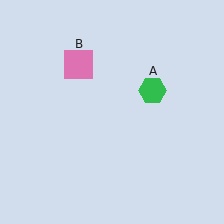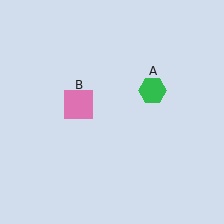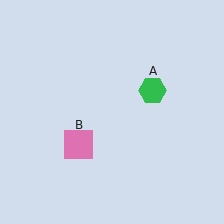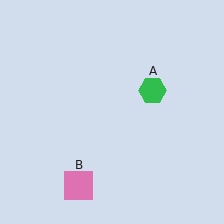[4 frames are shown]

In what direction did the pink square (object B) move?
The pink square (object B) moved down.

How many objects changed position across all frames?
1 object changed position: pink square (object B).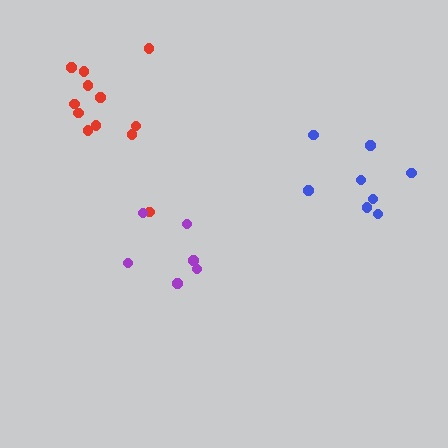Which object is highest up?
The red cluster is topmost.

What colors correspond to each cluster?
The clusters are colored: red, purple, blue.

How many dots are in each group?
Group 1: 12 dots, Group 2: 6 dots, Group 3: 8 dots (26 total).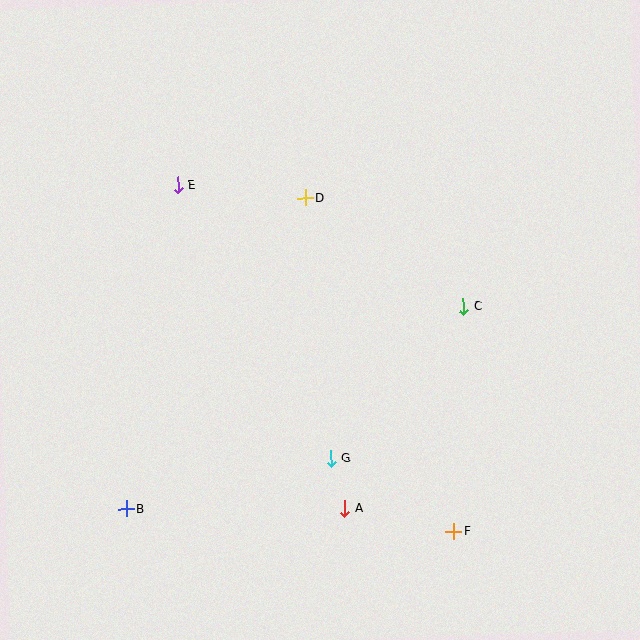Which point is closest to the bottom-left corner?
Point B is closest to the bottom-left corner.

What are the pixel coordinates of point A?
Point A is at (345, 508).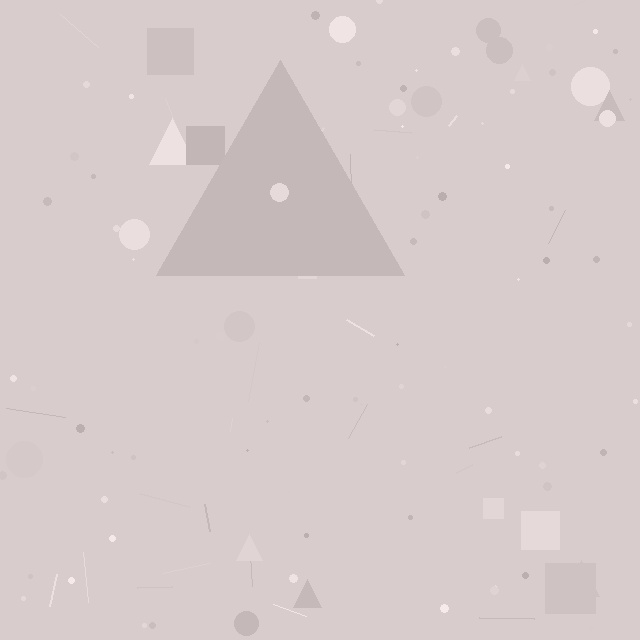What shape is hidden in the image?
A triangle is hidden in the image.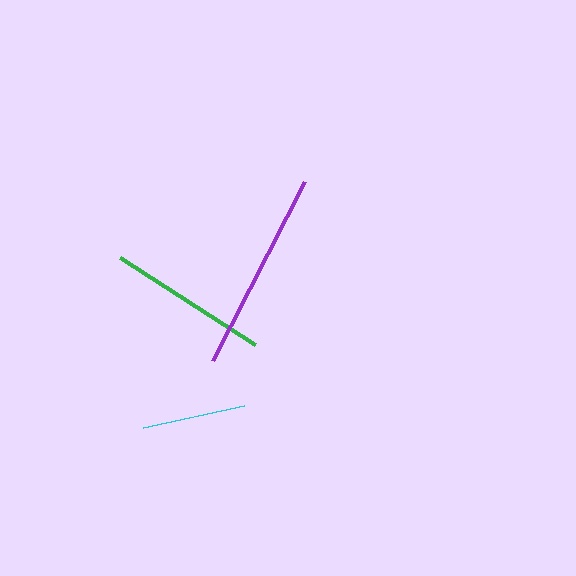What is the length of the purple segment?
The purple segment is approximately 202 pixels long.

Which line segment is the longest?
The purple line is the longest at approximately 202 pixels.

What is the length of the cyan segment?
The cyan segment is approximately 103 pixels long.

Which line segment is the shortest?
The cyan line is the shortest at approximately 103 pixels.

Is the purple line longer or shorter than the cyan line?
The purple line is longer than the cyan line.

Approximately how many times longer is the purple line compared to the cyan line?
The purple line is approximately 1.9 times the length of the cyan line.